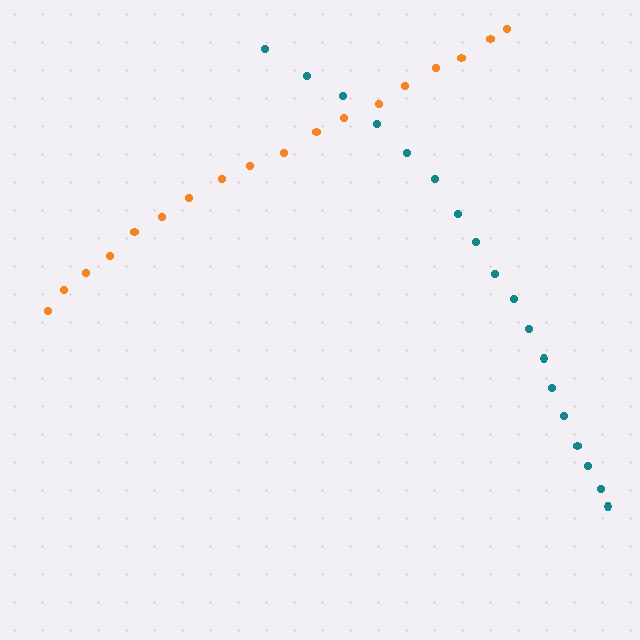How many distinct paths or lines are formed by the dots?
There are 2 distinct paths.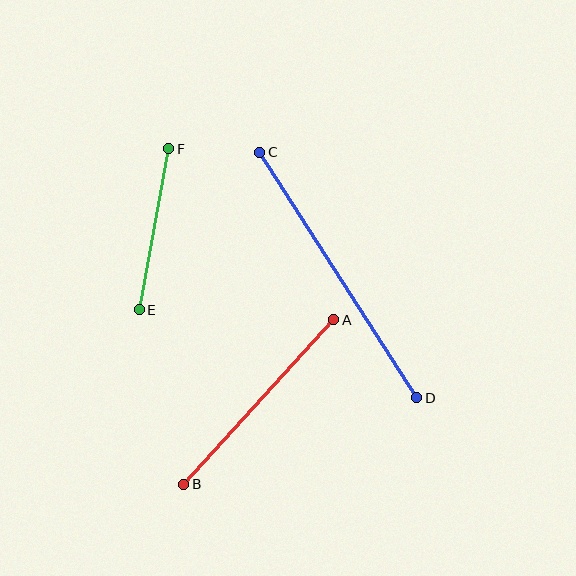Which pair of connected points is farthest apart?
Points C and D are farthest apart.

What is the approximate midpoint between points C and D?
The midpoint is at approximately (338, 275) pixels.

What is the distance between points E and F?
The distance is approximately 164 pixels.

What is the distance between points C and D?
The distance is approximately 292 pixels.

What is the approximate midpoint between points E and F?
The midpoint is at approximately (154, 229) pixels.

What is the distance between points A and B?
The distance is approximately 222 pixels.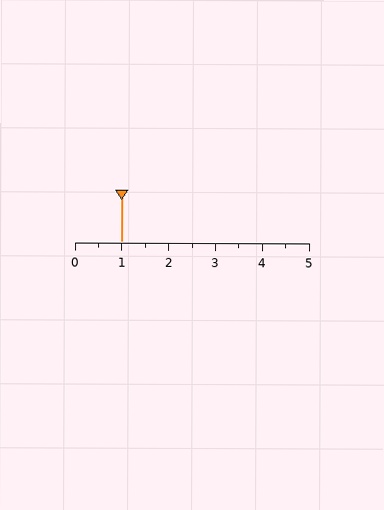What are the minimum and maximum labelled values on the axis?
The axis runs from 0 to 5.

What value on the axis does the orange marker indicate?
The marker indicates approximately 1.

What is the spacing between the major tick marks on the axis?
The major ticks are spaced 1 apart.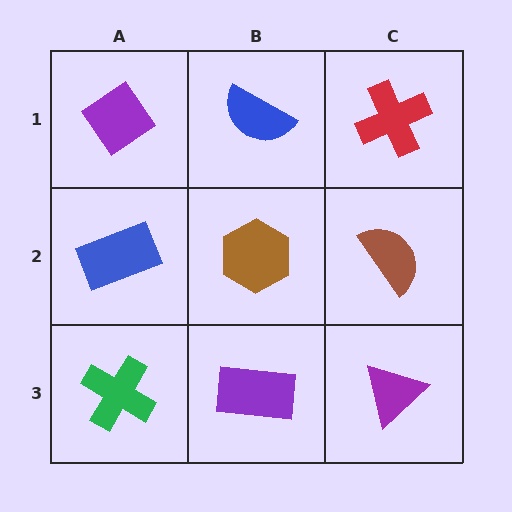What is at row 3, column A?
A green cross.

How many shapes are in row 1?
3 shapes.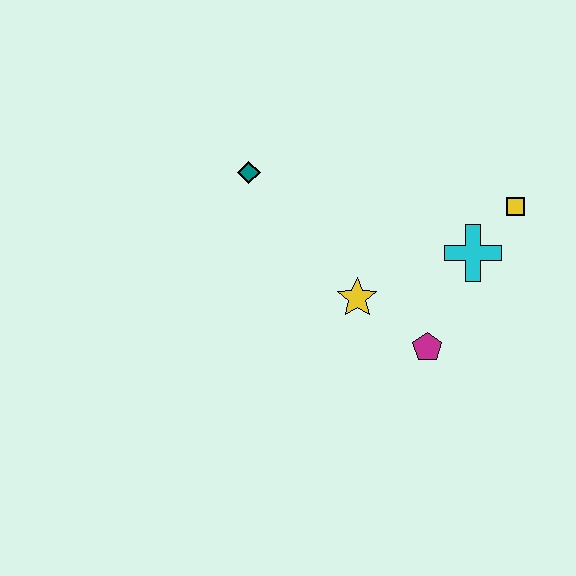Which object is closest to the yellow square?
The cyan cross is closest to the yellow square.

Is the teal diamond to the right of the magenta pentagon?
No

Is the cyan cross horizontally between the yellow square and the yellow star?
Yes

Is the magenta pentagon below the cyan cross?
Yes